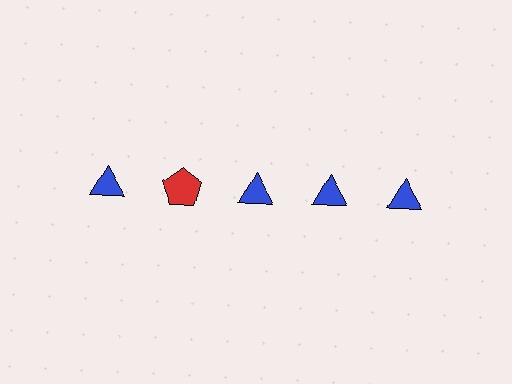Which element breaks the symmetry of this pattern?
The red pentagon in the top row, second from left column breaks the symmetry. All other shapes are blue triangles.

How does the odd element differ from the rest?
It differs in both color (red instead of blue) and shape (pentagon instead of triangle).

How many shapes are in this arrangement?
There are 5 shapes arranged in a grid pattern.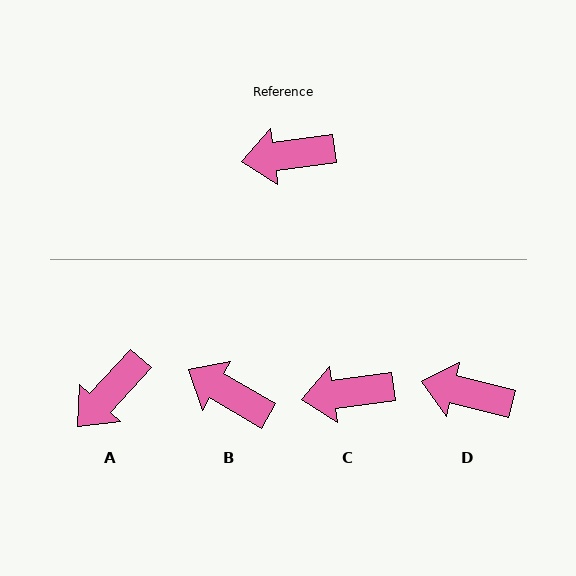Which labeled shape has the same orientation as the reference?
C.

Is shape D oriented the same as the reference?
No, it is off by about 22 degrees.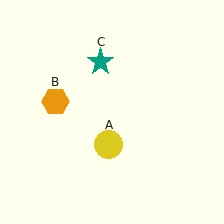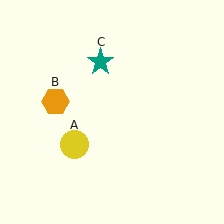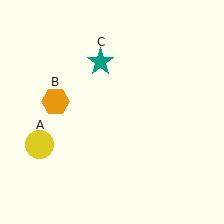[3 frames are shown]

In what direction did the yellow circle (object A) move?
The yellow circle (object A) moved left.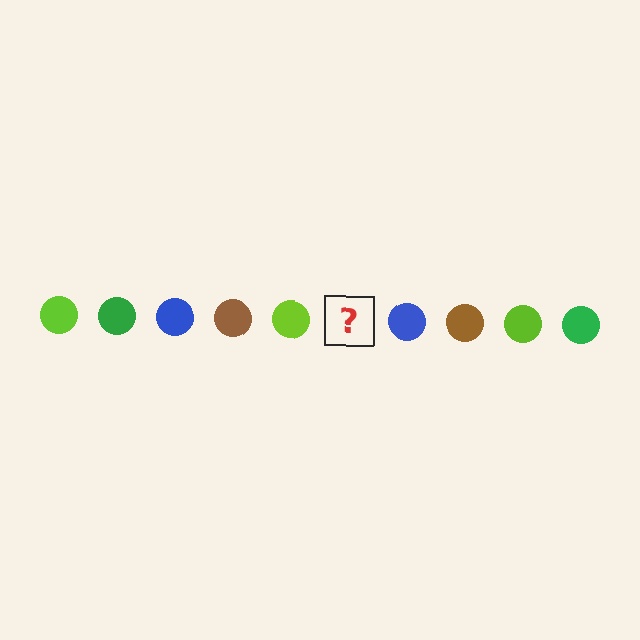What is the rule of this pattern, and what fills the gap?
The rule is that the pattern cycles through lime, green, blue, brown circles. The gap should be filled with a green circle.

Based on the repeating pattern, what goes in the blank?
The blank should be a green circle.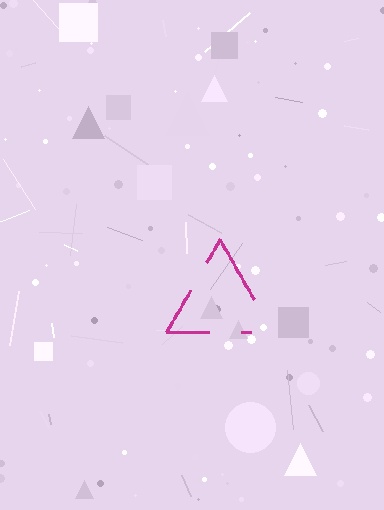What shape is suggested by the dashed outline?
The dashed outline suggests a triangle.